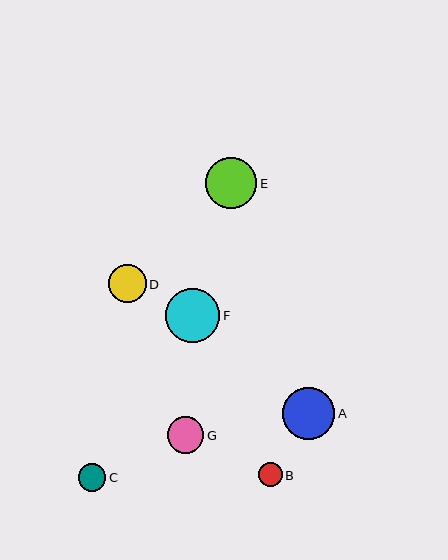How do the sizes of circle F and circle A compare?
Circle F and circle A are approximately the same size.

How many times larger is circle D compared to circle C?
Circle D is approximately 1.3 times the size of circle C.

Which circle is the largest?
Circle F is the largest with a size of approximately 54 pixels.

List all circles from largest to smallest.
From largest to smallest: F, A, E, D, G, C, B.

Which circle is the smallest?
Circle B is the smallest with a size of approximately 24 pixels.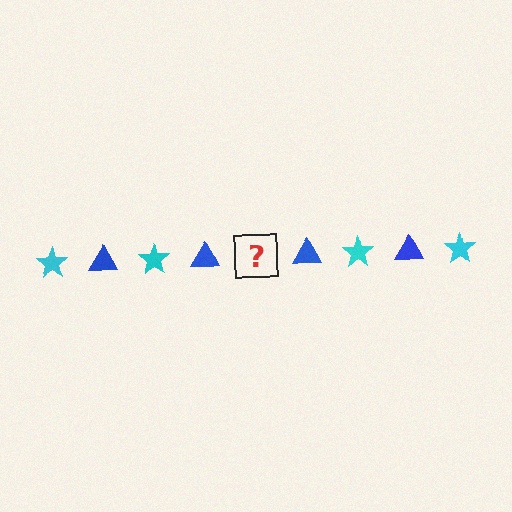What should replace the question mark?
The question mark should be replaced with a cyan star.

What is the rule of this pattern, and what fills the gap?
The rule is that the pattern alternates between cyan star and blue triangle. The gap should be filled with a cyan star.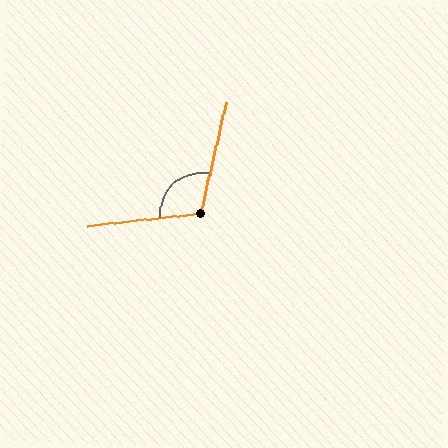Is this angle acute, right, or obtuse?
It is obtuse.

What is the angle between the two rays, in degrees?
Approximately 109 degrees.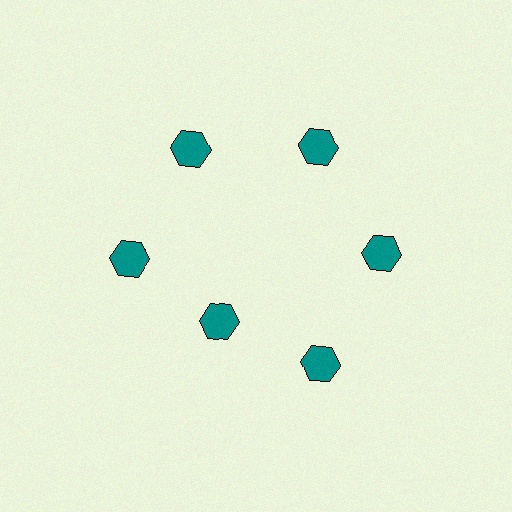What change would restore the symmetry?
The symmetry would be restored by moving it outward, back onto the ring so that all 6 hexagons sit at equal angles and equal distance from the center.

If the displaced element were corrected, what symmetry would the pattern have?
It would have 6-fold rotational symmetry — the pattern would map onto itself every 60 degrees.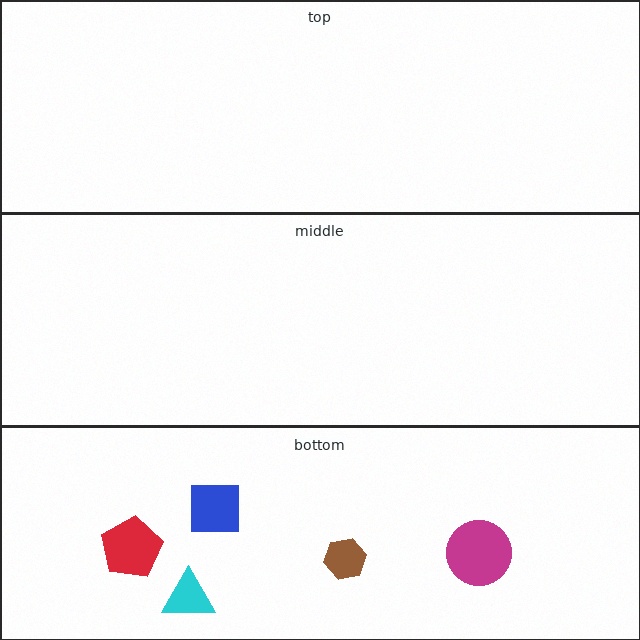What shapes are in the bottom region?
The brown hexagon, the red pentagon, the blue square, the cyan triangle, the magenta circle.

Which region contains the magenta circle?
The bottom region.